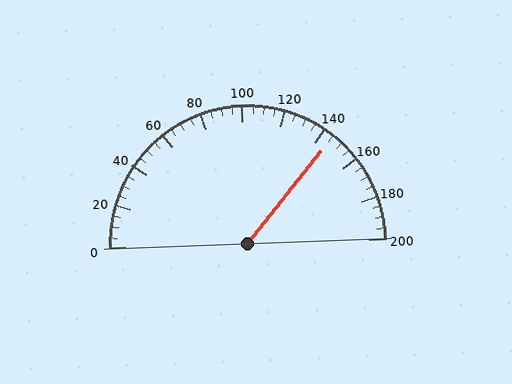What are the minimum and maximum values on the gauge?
The gauge ranges from 0 to 200.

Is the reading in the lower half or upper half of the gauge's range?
The reading is in the upper half of the range (0 to 200).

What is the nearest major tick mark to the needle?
The nearest major tick mark is 140.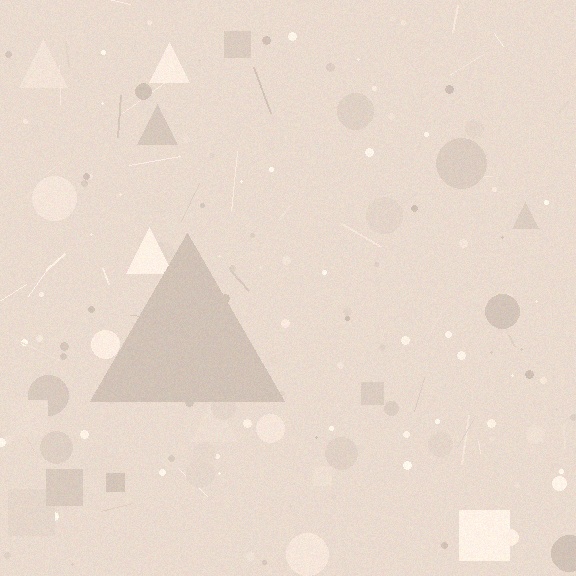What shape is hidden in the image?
A triangle is hidden in the image.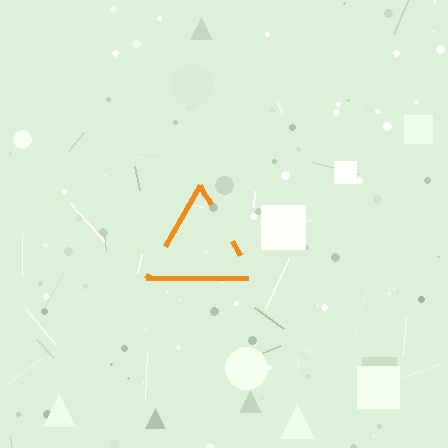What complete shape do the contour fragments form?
The contour fragments form a triangle.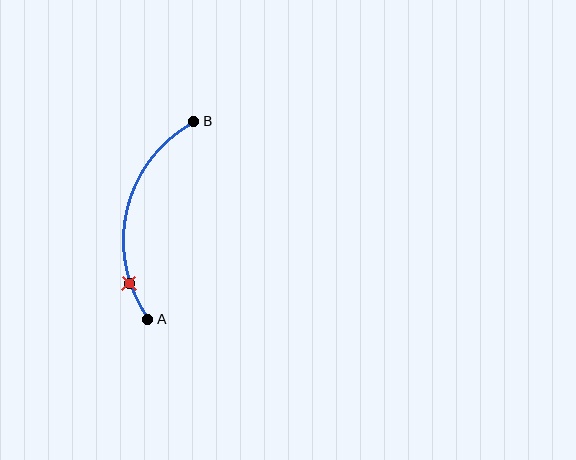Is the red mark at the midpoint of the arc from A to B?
No. The red mark lies on the arc but is closer to endpoint A. The arc midpoint would be at the point on the curve equidistant along the arc from both A and B.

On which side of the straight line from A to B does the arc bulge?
The arc bulges to the left of the straight line connecting A and B.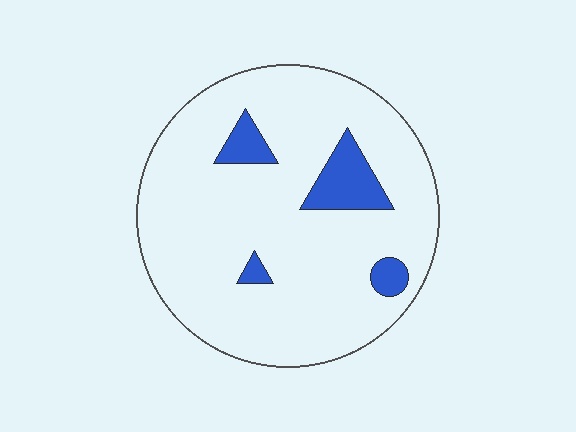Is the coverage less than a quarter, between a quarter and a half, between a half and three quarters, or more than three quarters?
Less than a quarter.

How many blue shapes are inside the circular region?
4.